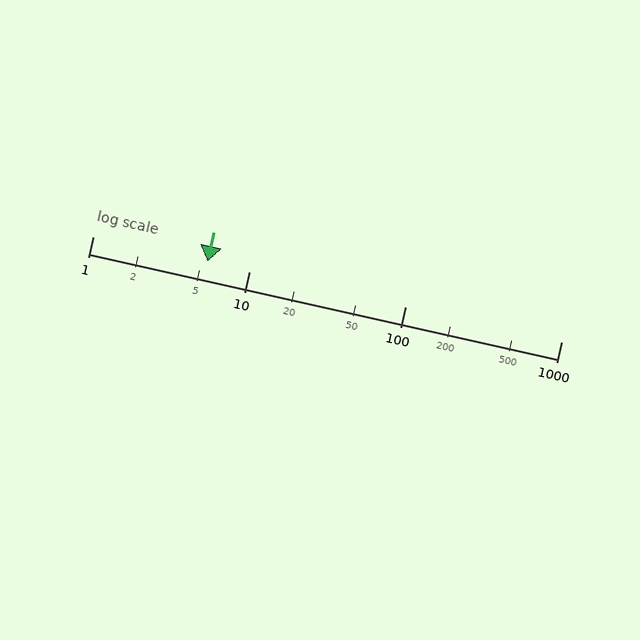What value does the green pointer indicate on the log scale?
The pointer indicates approximately 5.4.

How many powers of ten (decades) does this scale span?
The scale spans 3 decades, from 1 to 1000.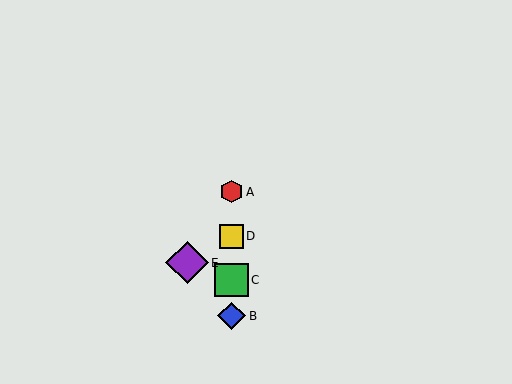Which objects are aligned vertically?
Objects A, B, C, D are aligned vertically.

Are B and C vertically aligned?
Yes, both are at x≈232.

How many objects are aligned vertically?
4 objects (A, B, C, D) are aligned vertically.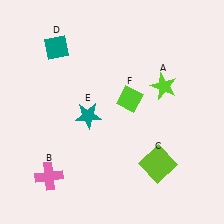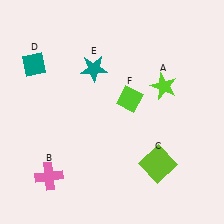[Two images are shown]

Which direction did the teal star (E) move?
The teal star (E) moved up.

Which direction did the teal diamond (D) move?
The teal diamond (D) moved left.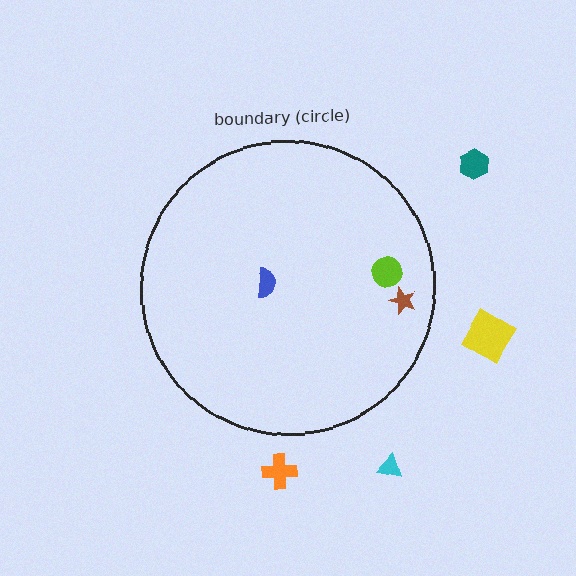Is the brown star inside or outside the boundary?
Inside.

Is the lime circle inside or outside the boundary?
Inside.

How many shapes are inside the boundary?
3 inside, 4 outside.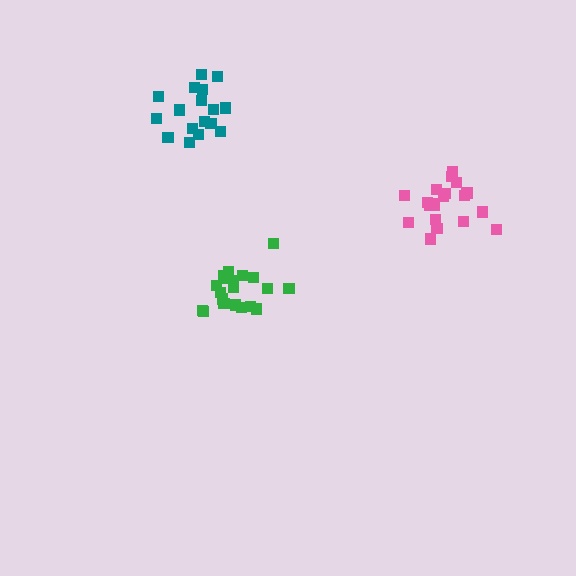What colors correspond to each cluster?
The clusters are colored: pink, teal, green.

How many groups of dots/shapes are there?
There are 3 groups.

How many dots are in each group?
Group 1: 20 dots, Group 2: 17 dots, Group 3: 20 dots (57 total).